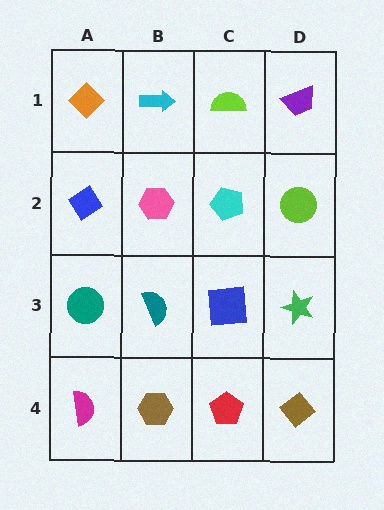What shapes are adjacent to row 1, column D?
A lime circle (row 2, column D), a lime semicircle (row 1, column C).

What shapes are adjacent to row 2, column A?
An orange diamond (row 1, column A), a teal circle (row 3, column A), a pink hexagon (row 2, column B).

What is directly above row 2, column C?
A lime semicircle.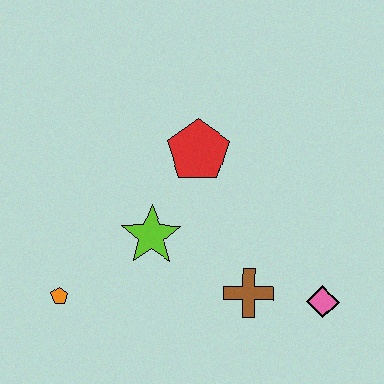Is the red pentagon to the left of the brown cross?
Yes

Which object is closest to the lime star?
The red pentagon is closest to the lime star.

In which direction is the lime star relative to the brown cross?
The lime star is to the left of the brown cross.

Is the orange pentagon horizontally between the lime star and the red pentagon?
No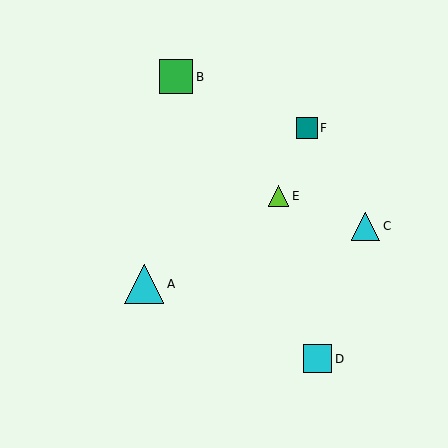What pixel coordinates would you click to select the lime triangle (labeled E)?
Click at (278, 196) to select the lime triangle E.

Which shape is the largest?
The cyan triangle (labeled A) is the largest.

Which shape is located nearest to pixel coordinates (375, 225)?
The cyan triangle (labeled C) at (366, 226) is nearest to that location.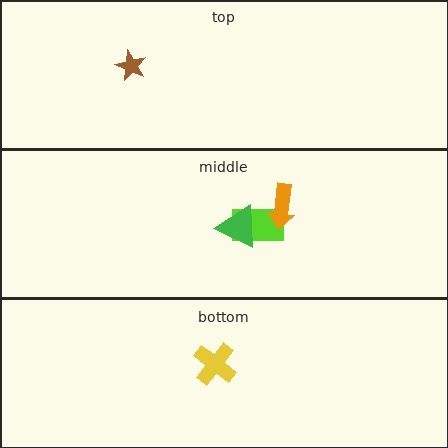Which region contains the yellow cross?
The bottom region.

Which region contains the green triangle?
The middle region.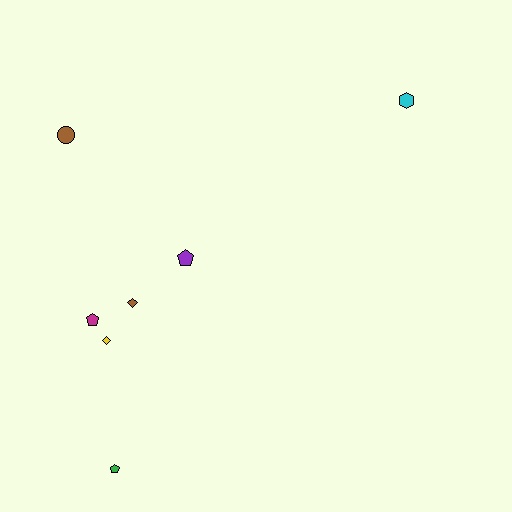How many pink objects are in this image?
There are no pink objects.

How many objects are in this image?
There are 7 objects.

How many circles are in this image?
There is 1 circle.